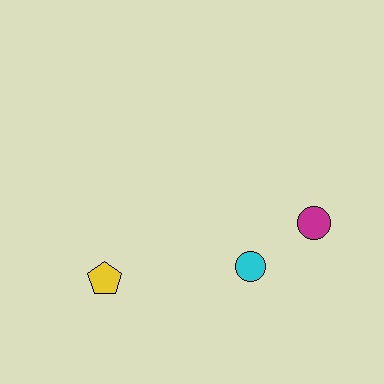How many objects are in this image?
There are 3 objects.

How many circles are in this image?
There are 2 circles.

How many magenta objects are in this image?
There is 1 magenta object.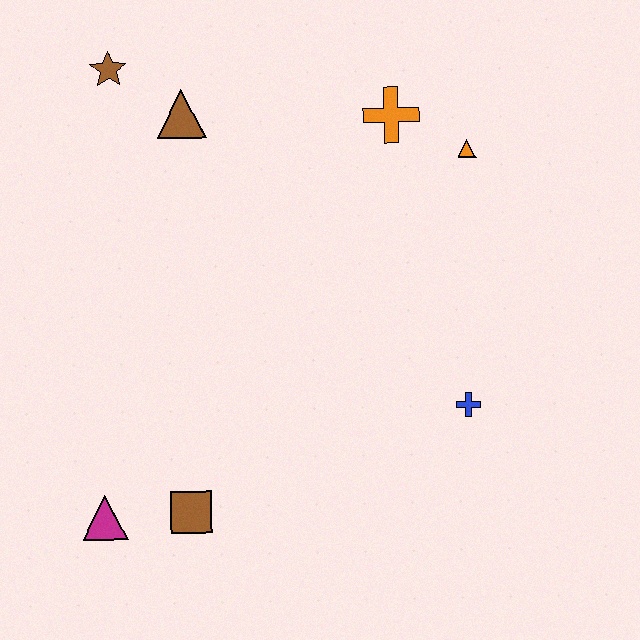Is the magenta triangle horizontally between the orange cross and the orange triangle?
No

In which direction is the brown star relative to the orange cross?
The brown star is to the left of the orange cross.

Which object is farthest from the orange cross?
The magenta triangle is farthest from the orange cross.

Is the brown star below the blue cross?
No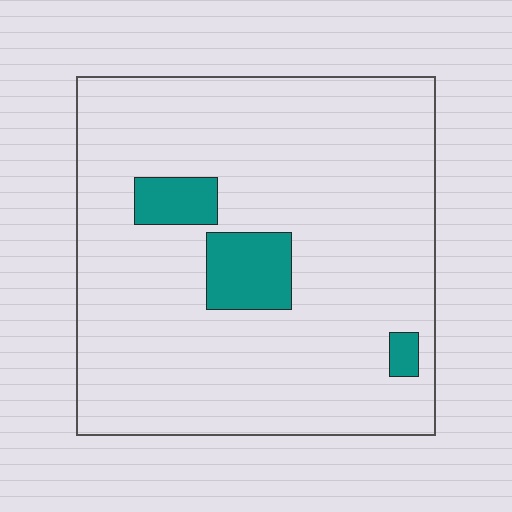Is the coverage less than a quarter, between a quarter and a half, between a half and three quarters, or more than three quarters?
Less than a quarter.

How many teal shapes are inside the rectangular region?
3.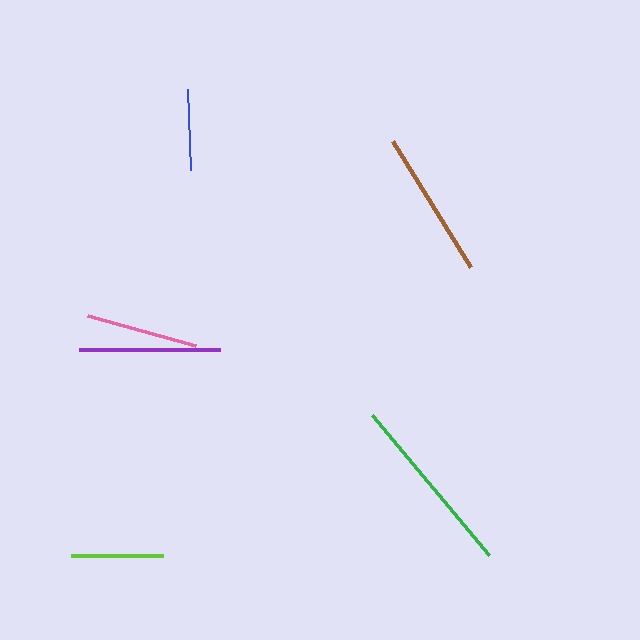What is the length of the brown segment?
The brown segment is approximately 148 pixels long.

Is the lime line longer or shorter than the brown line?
The brown line is longer than the lime line.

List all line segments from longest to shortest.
From longest to shortest: green, brown, purple, pink, lime, blue.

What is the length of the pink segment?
The pink segment is approximately 112 pixels long.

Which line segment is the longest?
The green line is the longest at approximately 183 pixels.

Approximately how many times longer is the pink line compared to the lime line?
The pink line is approximately 1.2 times the length of the lime line.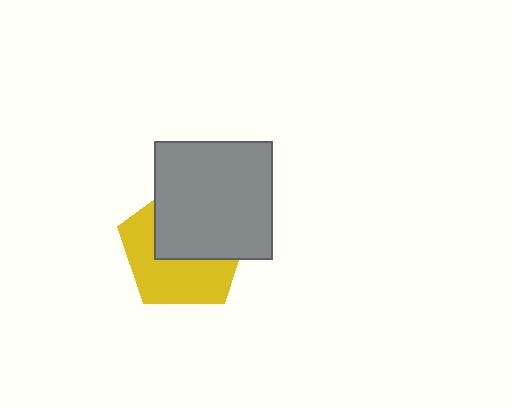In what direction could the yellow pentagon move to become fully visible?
The yellow pentagon could move toward the lower-left. That would shift it out from behind the gray square entirely.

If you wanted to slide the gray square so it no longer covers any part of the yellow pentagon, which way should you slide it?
Slide it toward the upper-right — that is the most direct way to separate the two shapes.